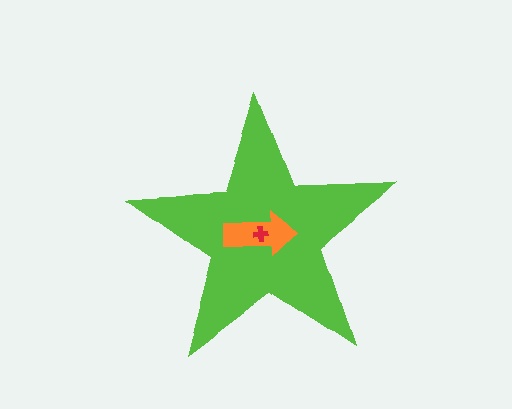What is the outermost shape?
The lime star.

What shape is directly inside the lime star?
The orange arrow.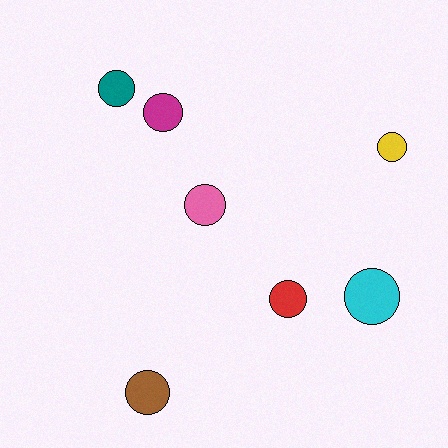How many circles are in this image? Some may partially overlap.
There are 7 circles.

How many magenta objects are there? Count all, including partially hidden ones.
There is 1 magenta object.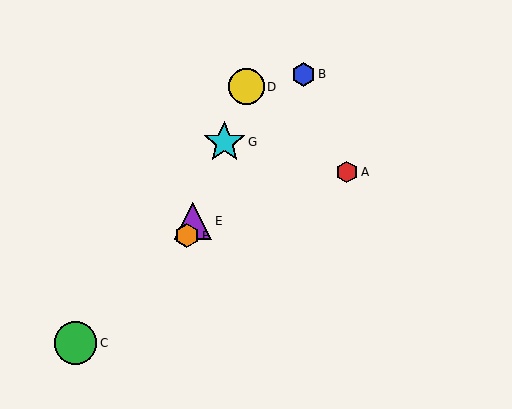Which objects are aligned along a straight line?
Objects D, E, F, G are aligned along a straight line.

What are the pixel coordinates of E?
Object E is at (193, 221).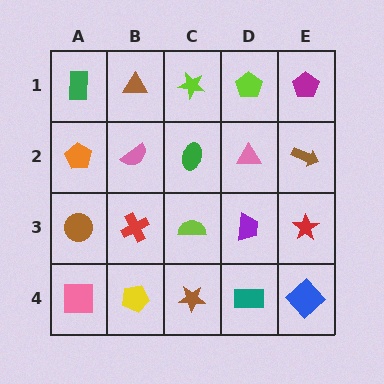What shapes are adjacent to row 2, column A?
A green rectangle (row 1, column A), a brown circle (row 3, column A), a pink semicircle (row 2, column B).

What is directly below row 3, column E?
A blue diamond.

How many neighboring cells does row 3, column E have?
3.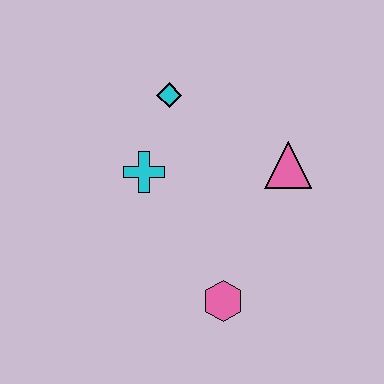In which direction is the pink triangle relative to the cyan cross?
The pink triangle is to the right of the cyan cross.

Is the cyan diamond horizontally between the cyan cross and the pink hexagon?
Yes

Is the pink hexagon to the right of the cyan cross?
Yes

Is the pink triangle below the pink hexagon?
No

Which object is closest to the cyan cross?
The cyan diamond is closest to the cyan cross.